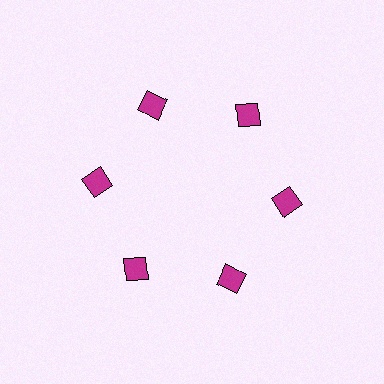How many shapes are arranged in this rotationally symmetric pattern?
There are 6 shapes, arranged in 6 groups of 1.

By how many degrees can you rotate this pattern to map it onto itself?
The pattern maps onto itself every 60 degrees of rotation.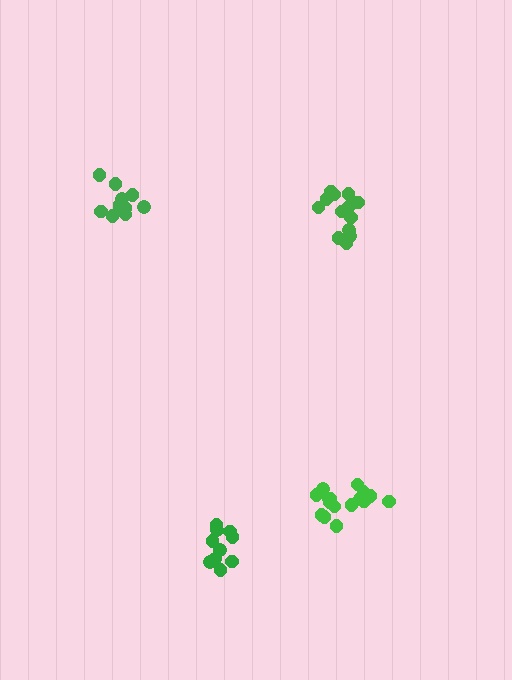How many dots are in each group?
Group 1: 10 dots, Group 2: 16 dots, Group 3: 13 dots, Group 4: 11 dots (50 total).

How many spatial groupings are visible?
There are 4 spatial groupings.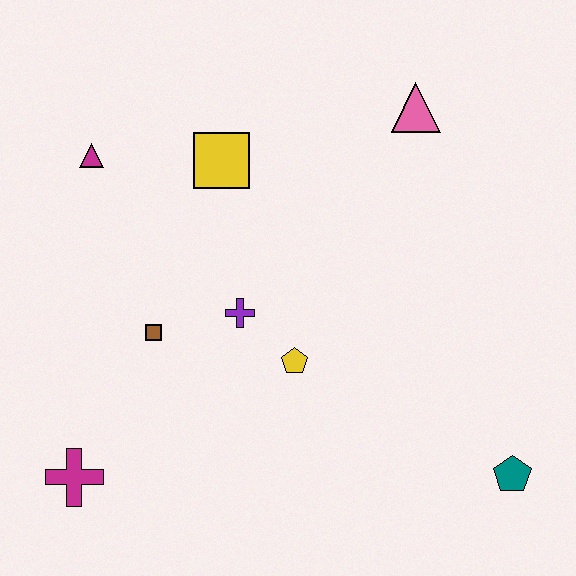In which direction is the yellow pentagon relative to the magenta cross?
The yellow pentagon is to the right of the magenta cross.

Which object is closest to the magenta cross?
The brown square is closest to the magenta cross.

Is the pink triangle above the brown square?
Yes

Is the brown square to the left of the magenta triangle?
No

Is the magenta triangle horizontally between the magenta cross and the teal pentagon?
Yes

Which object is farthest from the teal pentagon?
The magenta triangle is farthest from the teal pentagon.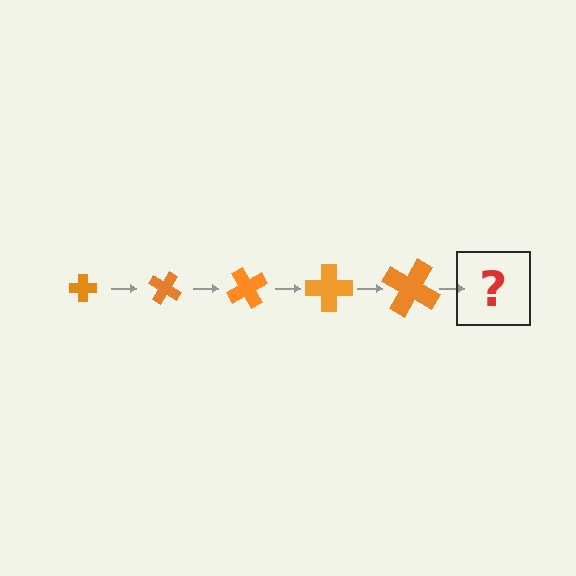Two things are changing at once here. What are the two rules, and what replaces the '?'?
The two rules are that the cross grows larger each step and it rotates 30 degrees each step. The '?' should be a cross, larger than the previous one and rotated 150 degrees from the start.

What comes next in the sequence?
The next element should be a cross, larger than the previous one and rotated 150 degrees from the start.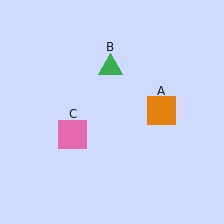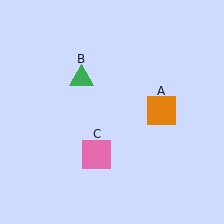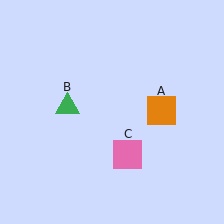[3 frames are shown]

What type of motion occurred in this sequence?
The green triangle (object B), pink square (object C) rotated counterclockwise around the center of the scene.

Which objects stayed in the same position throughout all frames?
Orange square (object A) remained stationary.